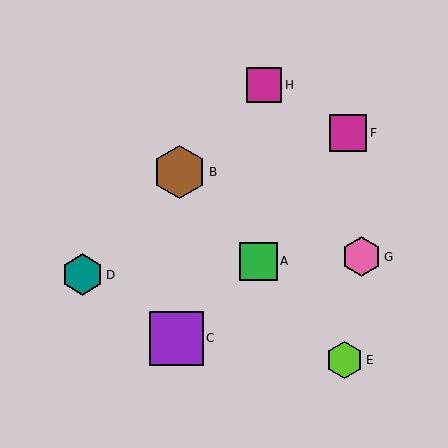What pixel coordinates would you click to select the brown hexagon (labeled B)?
Click at (179, 172) to select the brown hexagon B.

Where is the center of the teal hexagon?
The center of the teal hexagon is at (83, 275).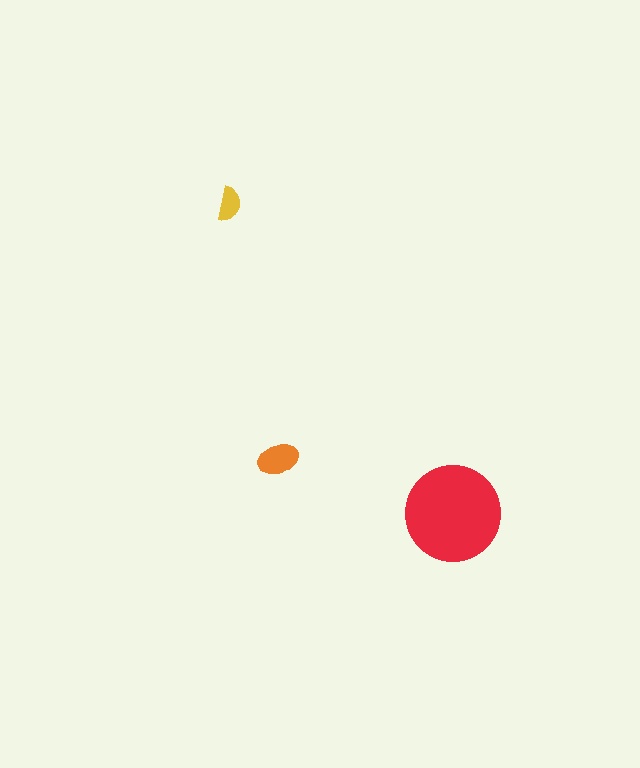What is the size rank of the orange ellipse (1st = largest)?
2nd.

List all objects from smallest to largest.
The yellow semicircle, the orange ellipse, the red circle.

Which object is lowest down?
The red circle is bottommost.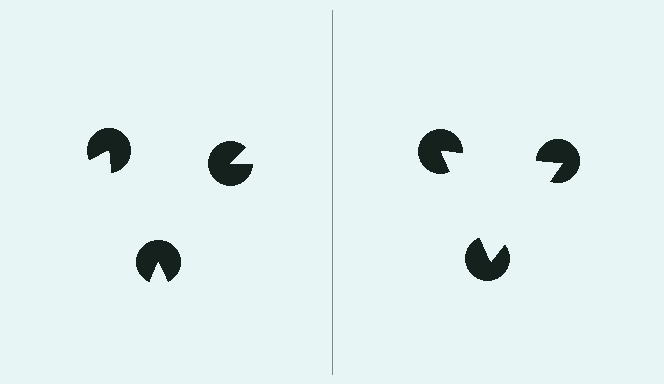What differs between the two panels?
The pac-man discs are positioned identically on both sides; only the wedge orientations differ. On the right they align to a triangle; on the left they are misaligned.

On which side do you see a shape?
An illusory triangle appears on the right side. On the left side the wedge cuts are rotated, so no coherent shape forms.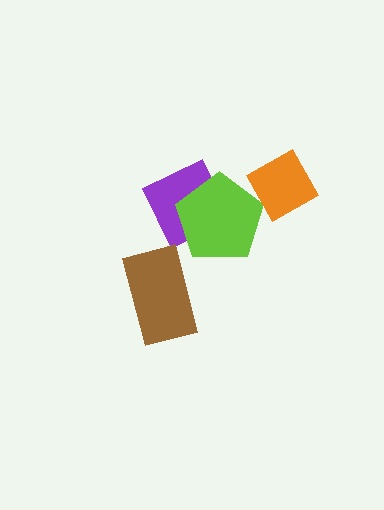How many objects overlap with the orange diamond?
1 object overlaps with the orange diamond.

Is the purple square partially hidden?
Yes, it is partially covered by another shape.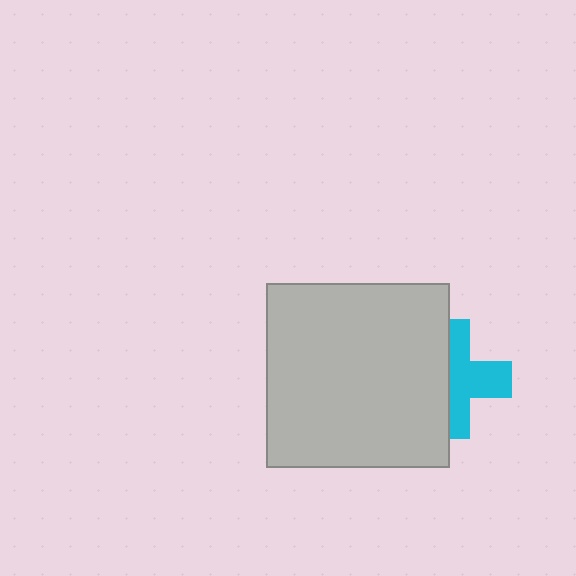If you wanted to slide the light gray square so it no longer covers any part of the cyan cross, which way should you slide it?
Slide it left — that is the most direct way to separate the two shapes.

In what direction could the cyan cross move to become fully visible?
The cyan cross could move right. That would shift it out from behind the light gray square entirely.